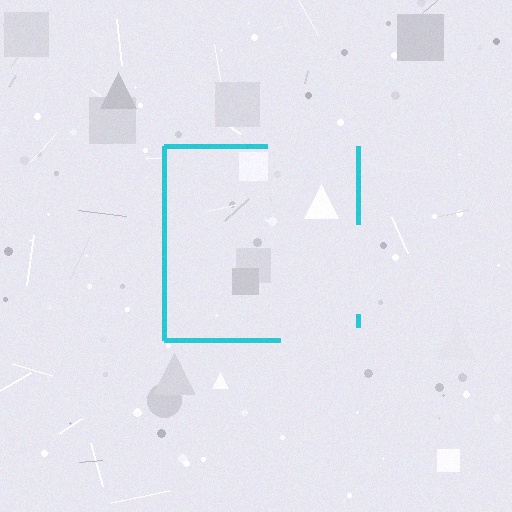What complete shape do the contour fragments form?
The contour fragments form a square.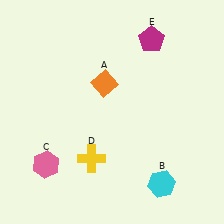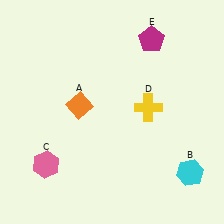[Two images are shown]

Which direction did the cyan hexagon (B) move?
The cyan hexagon (B) moved right.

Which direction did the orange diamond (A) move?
The orange diamond (A) moved left.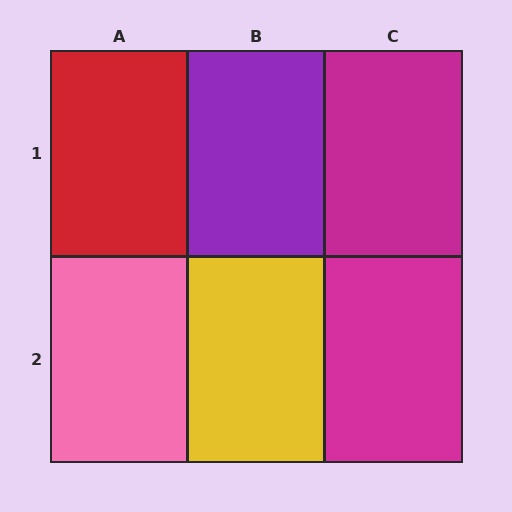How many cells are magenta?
2 cells are magenta.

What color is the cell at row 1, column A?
Red.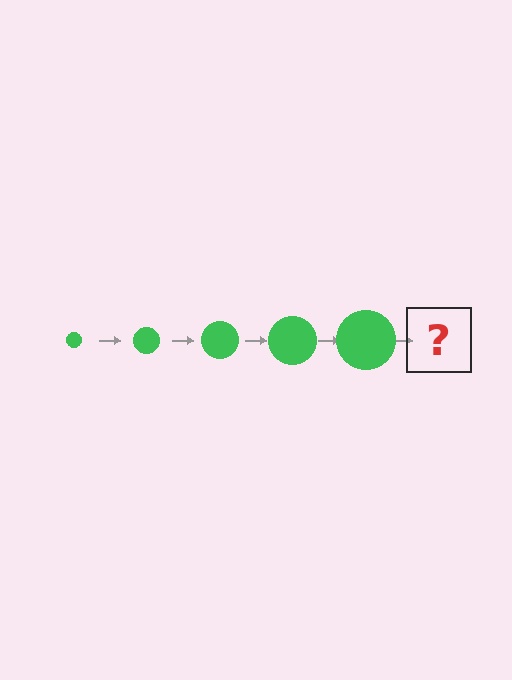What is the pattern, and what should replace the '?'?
The pattern is that the circle gets progressively larger each step. The '?' should be a green circle, larger than the previous one.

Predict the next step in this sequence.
The next step is a green circle, larger than the previous one.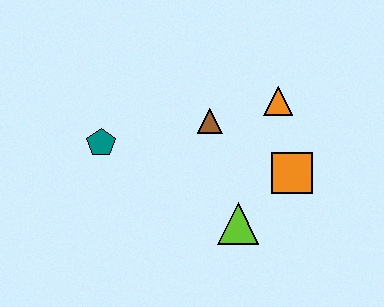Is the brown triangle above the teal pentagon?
Yes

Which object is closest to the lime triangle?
The orange square is closest to the lime triangle.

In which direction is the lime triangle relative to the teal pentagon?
The lime triangle is to the right of the teal pentagon.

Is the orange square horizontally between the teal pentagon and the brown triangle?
No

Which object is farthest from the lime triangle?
The teal pentagon is farthest from the lime triangle.